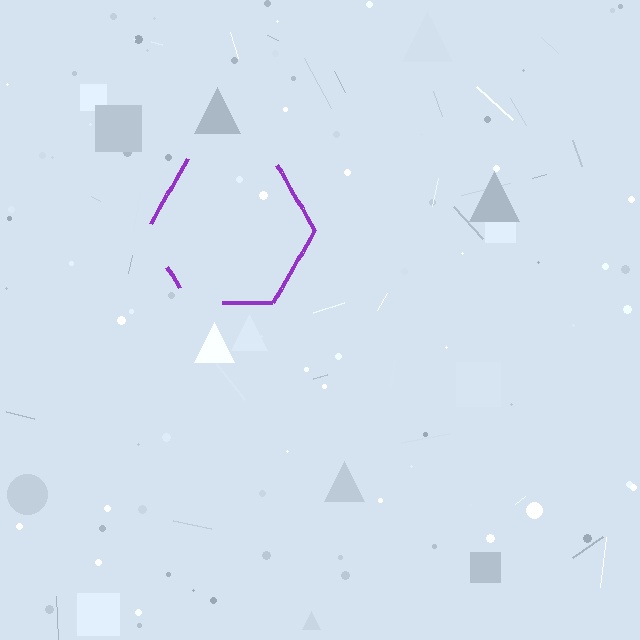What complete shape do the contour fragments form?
The contour fragments form a hexagon.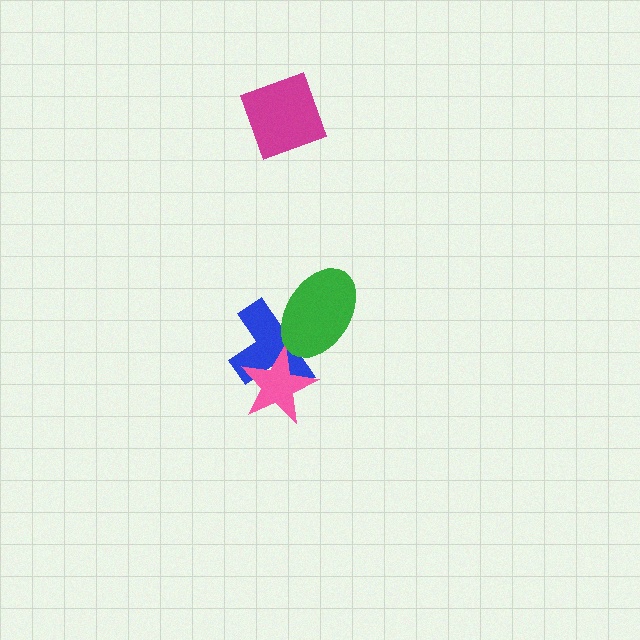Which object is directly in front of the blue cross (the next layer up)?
The pink star is directly in front of the blue cross.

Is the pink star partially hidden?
No, no other shape covers it.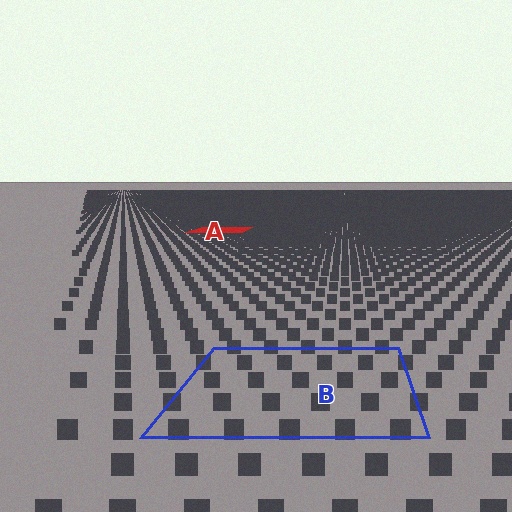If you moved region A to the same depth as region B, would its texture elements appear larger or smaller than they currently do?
They would appear larger. At a closer depth, the same texture elements are projected at a bigger on-screen size.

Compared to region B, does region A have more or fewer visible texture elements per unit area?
Region A has more texture elements per unit area — they are packed more densely because it is farther away.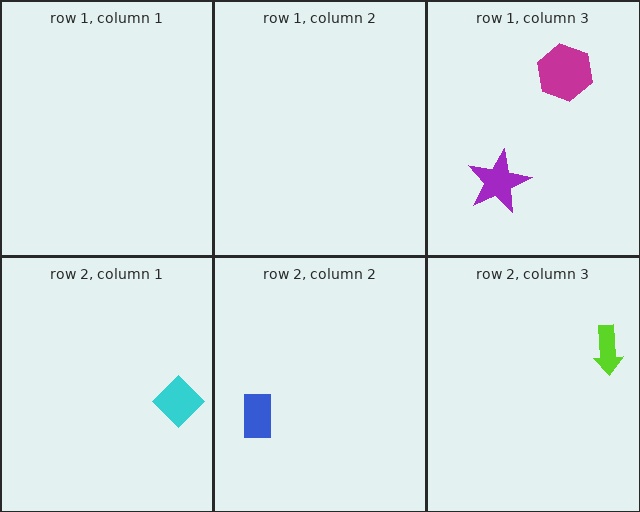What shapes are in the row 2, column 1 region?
The cyan diamond.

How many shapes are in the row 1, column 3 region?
2.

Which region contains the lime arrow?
The row 2, column 3 region.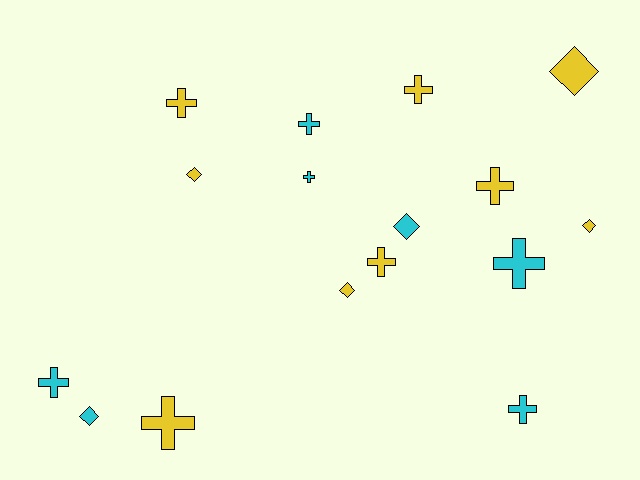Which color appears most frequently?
Yellow, with 9 objects.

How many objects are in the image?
There are 16 objects.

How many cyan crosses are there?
There are 5 cyan crosses.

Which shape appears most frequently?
Cross, with 10 objects.